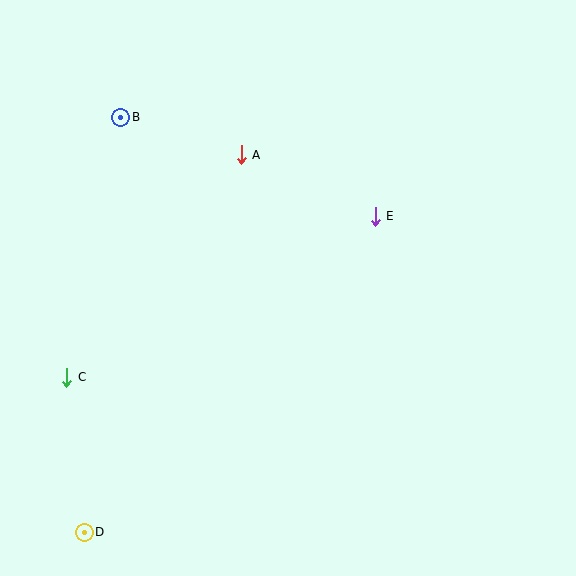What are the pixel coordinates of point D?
Point D is at (84, 532).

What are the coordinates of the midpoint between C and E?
The midpoint between C and E is at (221, 297).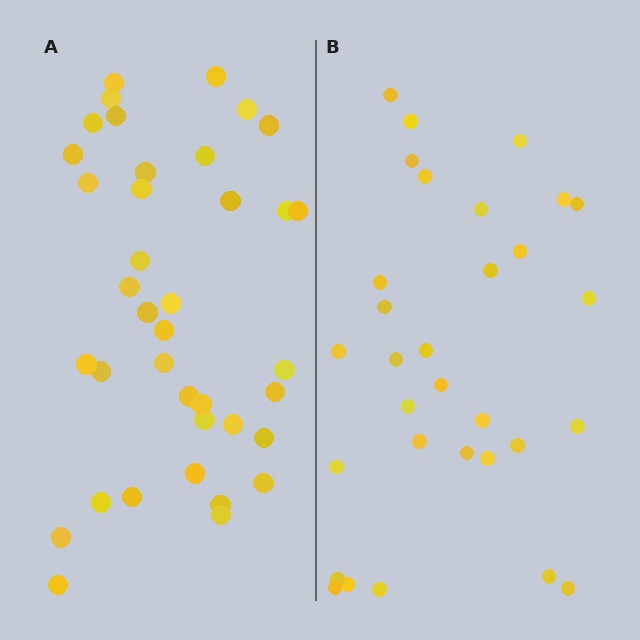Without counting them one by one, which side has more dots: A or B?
Region A (the left region) has more dots.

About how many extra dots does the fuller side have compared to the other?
Region A has roughly 8 or so more dots than region B.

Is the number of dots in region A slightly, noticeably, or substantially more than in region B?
Region A has only slightly more — the two regions are fairly close. The ratio is roughly 1.2 to 1.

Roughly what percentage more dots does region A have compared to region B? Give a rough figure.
About 25% more.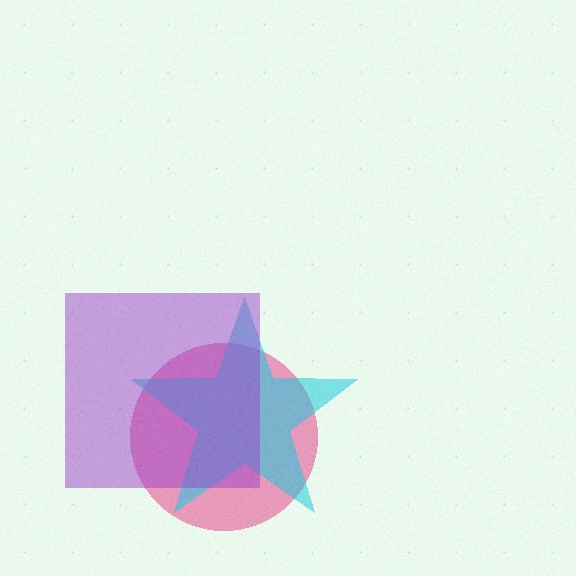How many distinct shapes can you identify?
There are 3 distinct shapes: a pink circle, a cyan star, a purple square.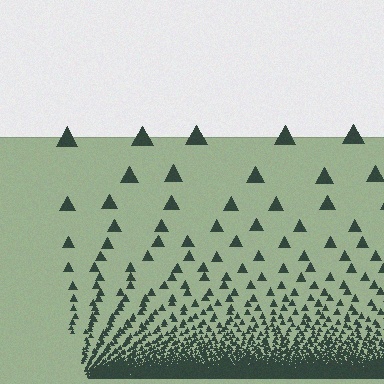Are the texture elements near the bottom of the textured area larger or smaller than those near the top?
Smaller. The gradient is inverted — elements near the bottom are smaller and denser.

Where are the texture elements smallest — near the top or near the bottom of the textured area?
Near the bottom.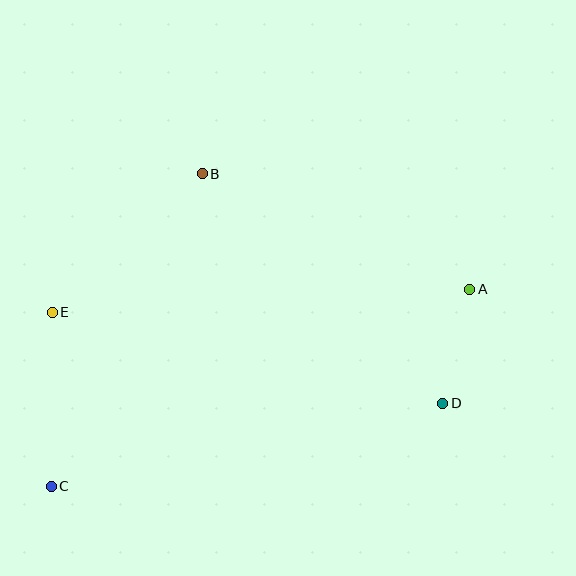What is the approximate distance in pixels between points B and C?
The distance between B and C is approximately 347 pixels.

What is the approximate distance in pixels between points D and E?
The distance between D and E is approximately 401 pixels.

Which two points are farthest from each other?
Points A and C are farthest from each other.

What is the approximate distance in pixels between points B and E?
The distance between B and E is approximately 204 pixels.